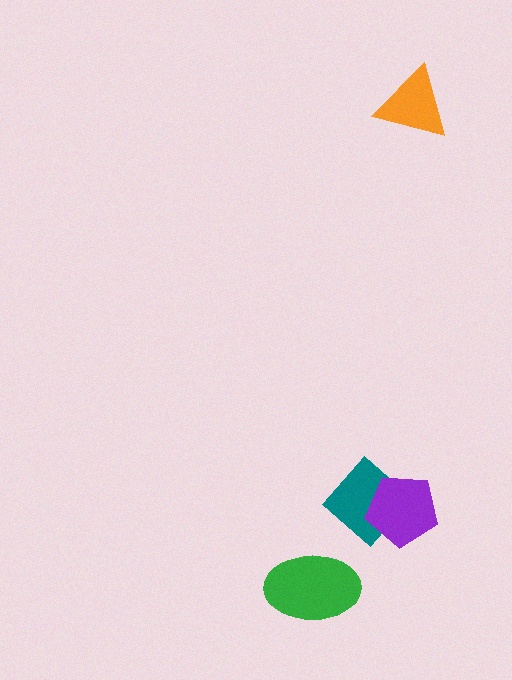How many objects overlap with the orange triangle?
0 objects overlap with the orange triangle.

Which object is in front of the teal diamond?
The purple pentagon is in front of the teal diamond.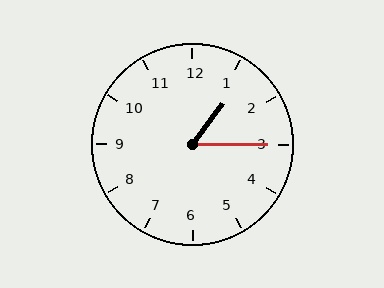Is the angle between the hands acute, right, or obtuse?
It is acute.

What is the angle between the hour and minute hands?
Approximately 52 degrees.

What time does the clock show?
1:15.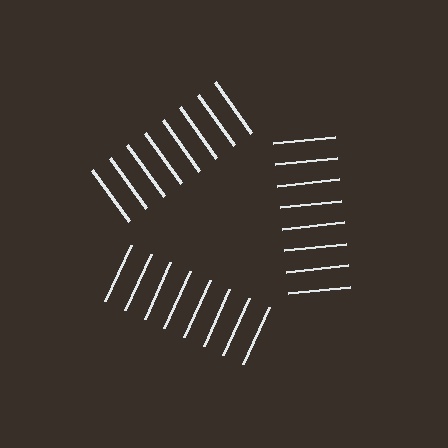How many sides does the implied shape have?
3 sides — the line-ends trace a triangle.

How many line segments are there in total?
24 — 8 along each of the 3 edges.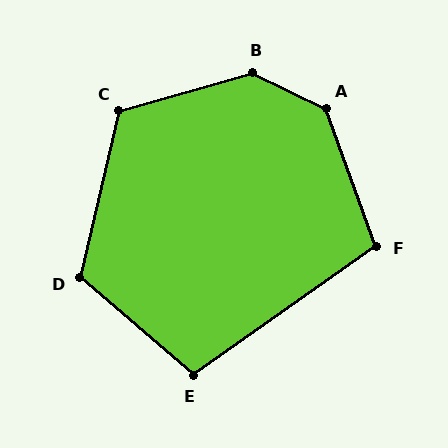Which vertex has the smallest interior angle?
E, at approximately 104 degrees.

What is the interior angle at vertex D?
Approximately 117 degrees (obtuse).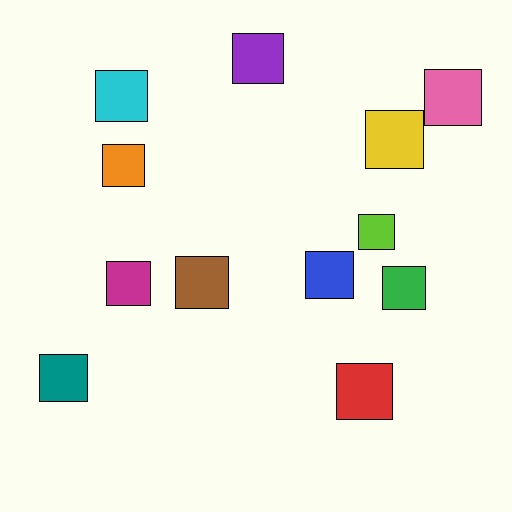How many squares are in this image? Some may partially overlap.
There are 12 squares.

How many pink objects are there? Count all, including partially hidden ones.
There is 1 pink object.